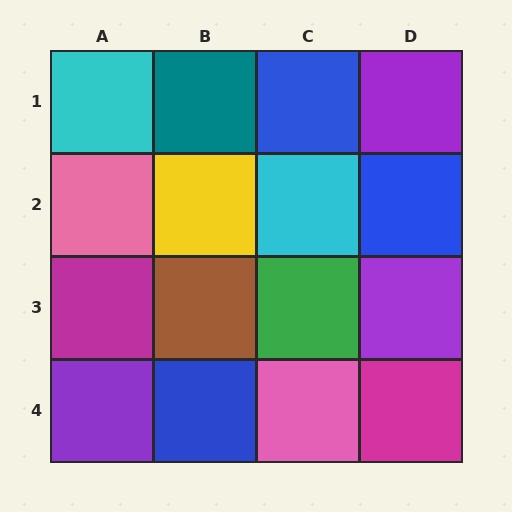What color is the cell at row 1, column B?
Teal.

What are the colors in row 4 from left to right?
Purple, blue, pink, magenta.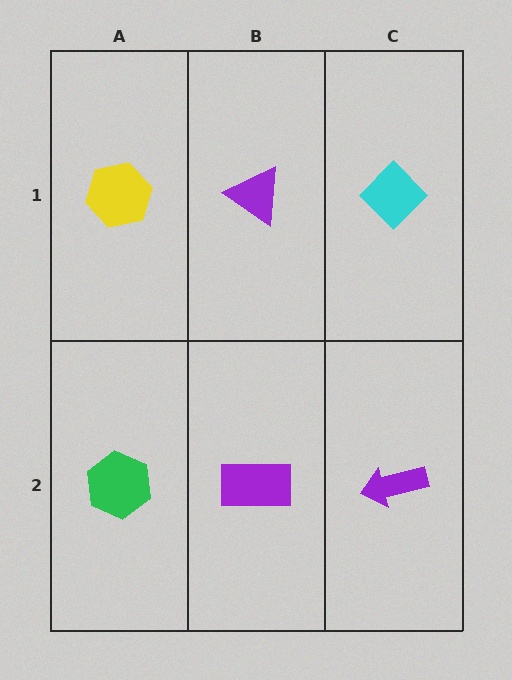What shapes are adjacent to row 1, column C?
A purple arrow (row 2, column C), a purple triangle (row 1, column B).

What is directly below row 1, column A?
A green hexagon.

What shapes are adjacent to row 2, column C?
A cyan diamond (row 1, column C), a purple rectangle (row 2, column B).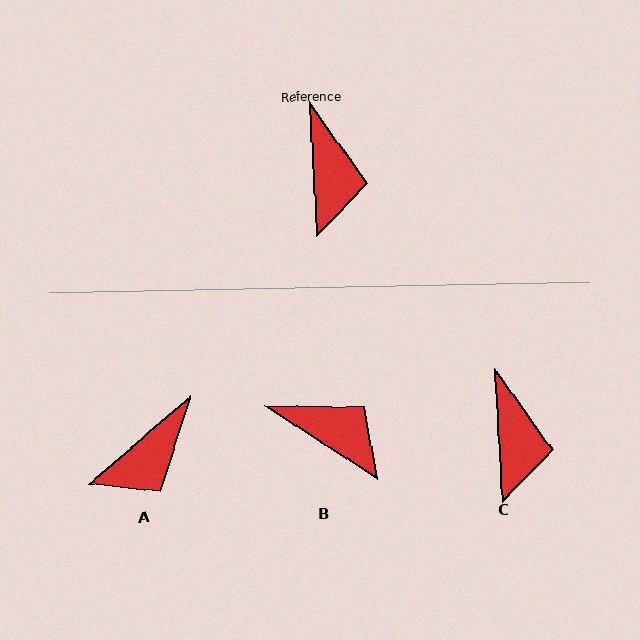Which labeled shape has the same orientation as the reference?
C.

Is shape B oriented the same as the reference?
No, it is off by about 53 degrees.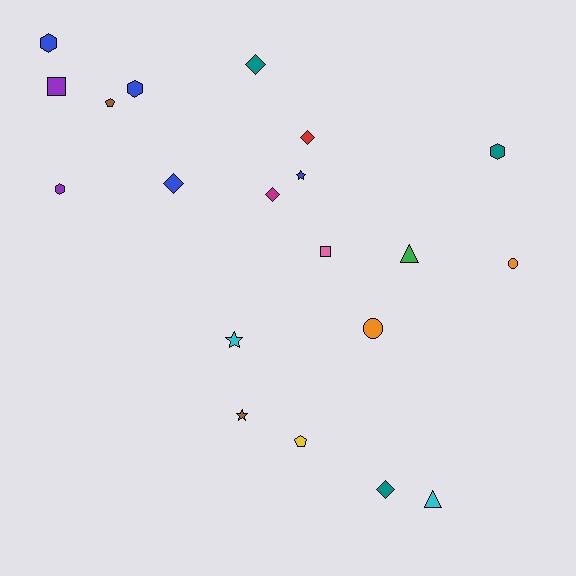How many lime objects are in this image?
There are no lime objects.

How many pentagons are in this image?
There are 2 pentagons.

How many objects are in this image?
There are 20 objects.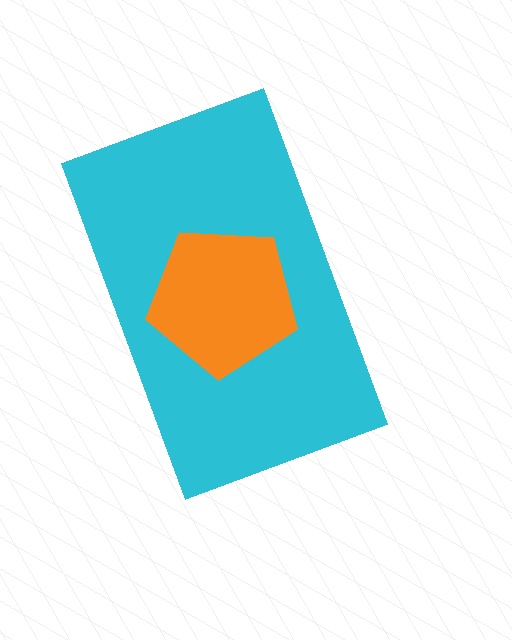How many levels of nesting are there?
2.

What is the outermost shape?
The cyan rectangle.